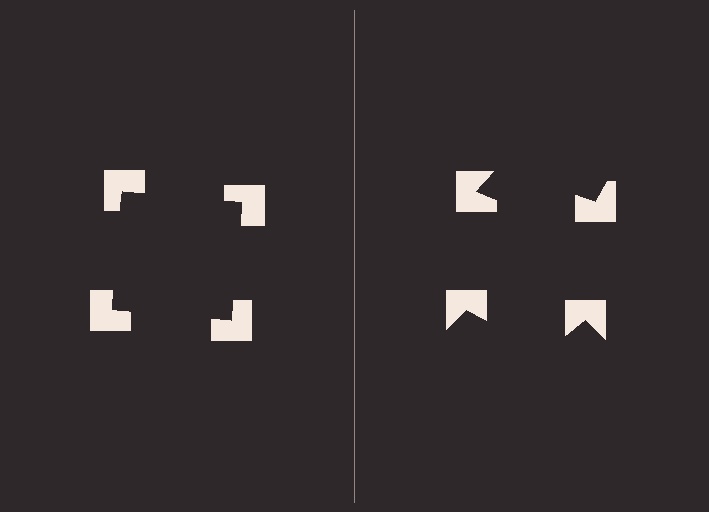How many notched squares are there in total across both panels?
8 — 4 on each side.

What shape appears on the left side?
An illusory square.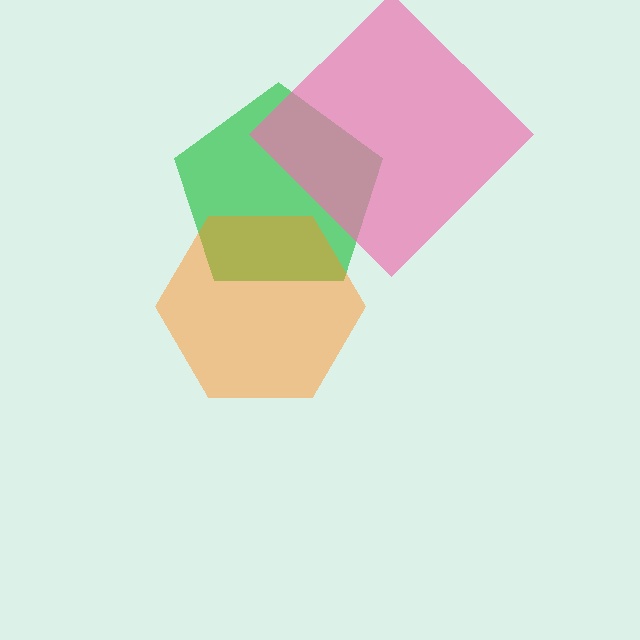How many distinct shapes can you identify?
There are 3 distinct shapes: a green pentagon, an orange hexagon, a pink diamond.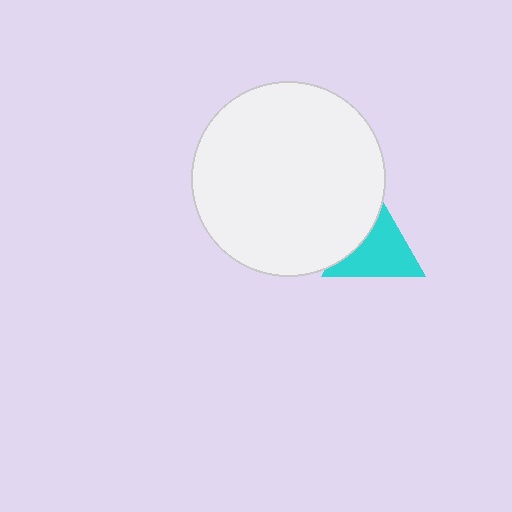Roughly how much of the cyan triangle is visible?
Most of it is visible (roughly 69%).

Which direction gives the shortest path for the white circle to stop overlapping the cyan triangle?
Moving left gives the shortest separation.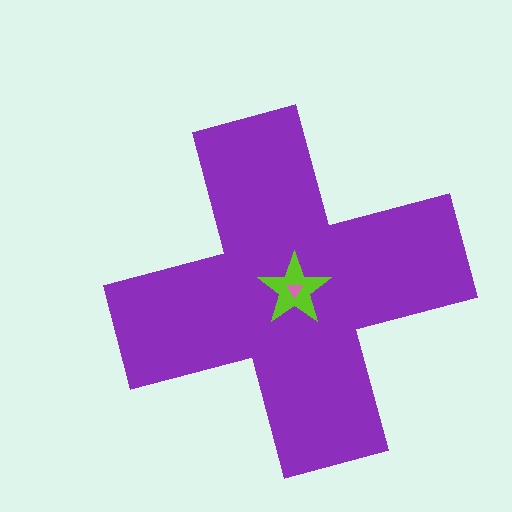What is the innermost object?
The pink triangle.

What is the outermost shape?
The purple cross.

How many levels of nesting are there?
3.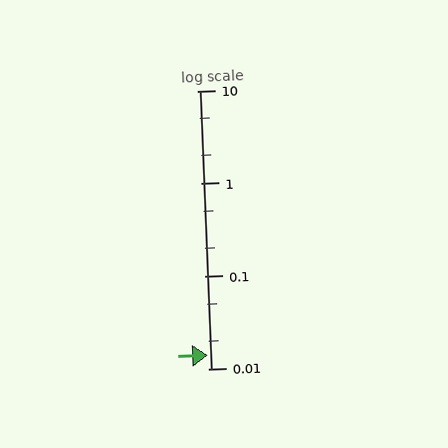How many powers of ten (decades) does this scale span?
The scale spans 3 decades, from 0.01 to 10.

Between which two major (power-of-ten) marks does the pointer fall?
The pointer is between 0.01 and 0.1.